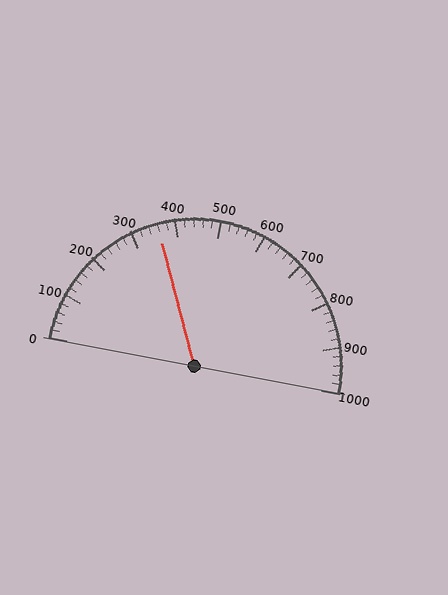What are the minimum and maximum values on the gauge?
The gauge ranges from 0 to 1000.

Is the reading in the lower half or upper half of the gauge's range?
The reading is in the lower half of the range (0 to 1000).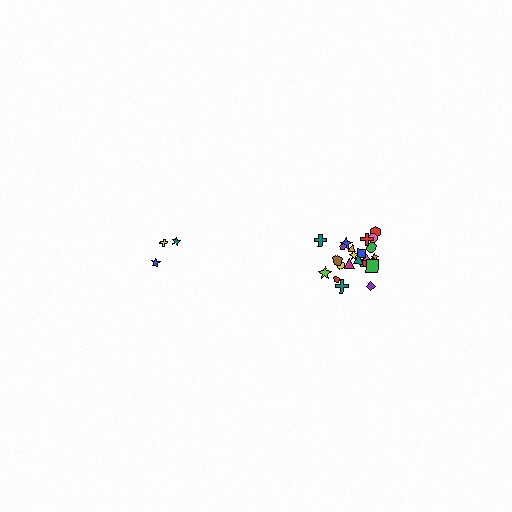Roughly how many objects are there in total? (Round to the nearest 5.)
Roughly 30 objects in total.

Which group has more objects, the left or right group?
The right group.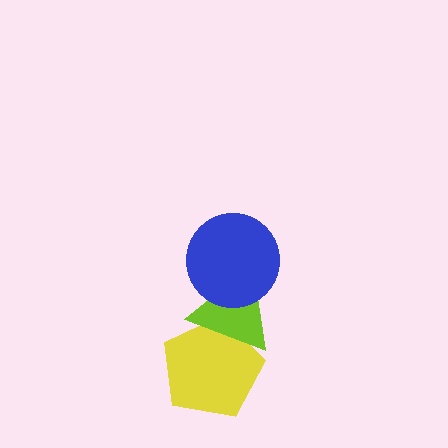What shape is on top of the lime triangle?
The blue circle is on top of the lime triangle.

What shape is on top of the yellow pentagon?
The lime triangle is on top of the yellow pentagon.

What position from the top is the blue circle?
The blue circle is 1st from the top.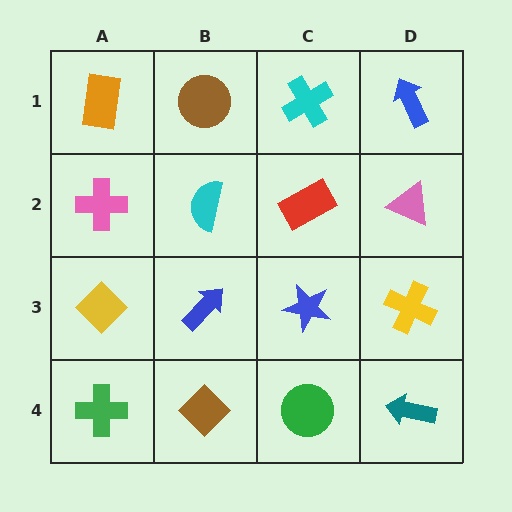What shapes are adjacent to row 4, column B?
A blue arrow (row 3, column B), a green cross (row 4, column A), a green circle (row 4, column C).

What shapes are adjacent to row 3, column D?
A pink triangle (row 2, column D), a teal arrow (row 4, column D), a blue star (row 3, column C).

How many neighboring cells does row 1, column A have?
2.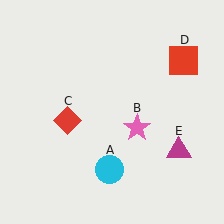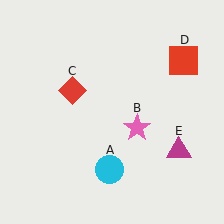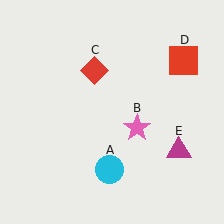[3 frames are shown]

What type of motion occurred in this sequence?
The red diamond (object C) rotated clockwise around the center of the scene.